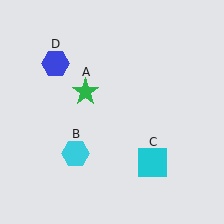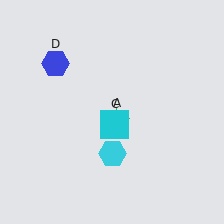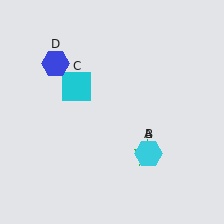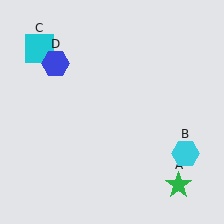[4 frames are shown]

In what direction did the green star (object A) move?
The green star (object A) moved down and to the right.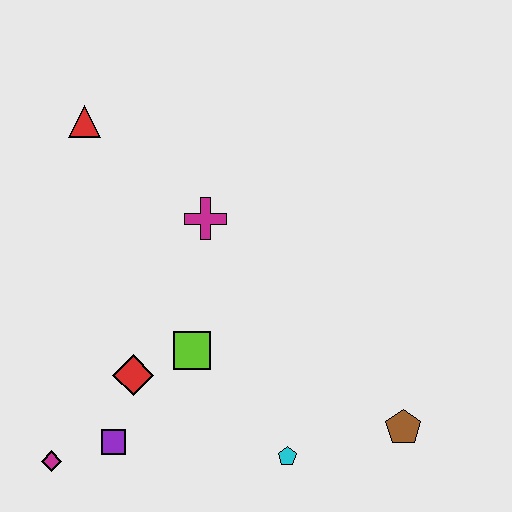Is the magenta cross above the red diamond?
Yes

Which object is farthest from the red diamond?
The brown pentagon is farthest from the red diamond.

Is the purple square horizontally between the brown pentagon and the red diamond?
No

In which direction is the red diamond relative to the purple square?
The red diamond is above the purple square.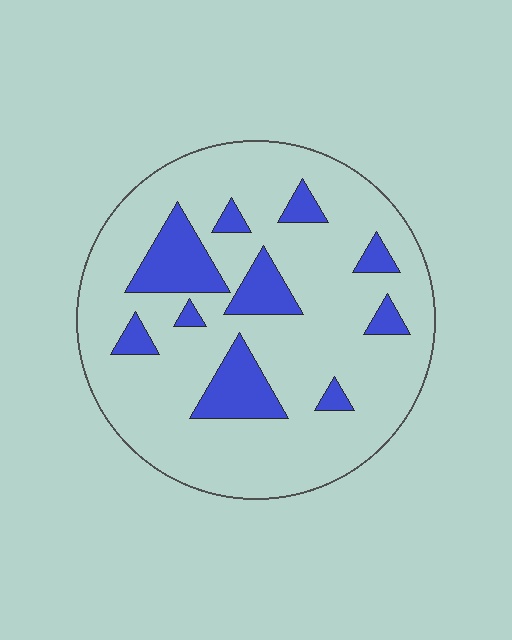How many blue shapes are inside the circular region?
10.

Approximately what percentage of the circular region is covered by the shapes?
Approximately 20%.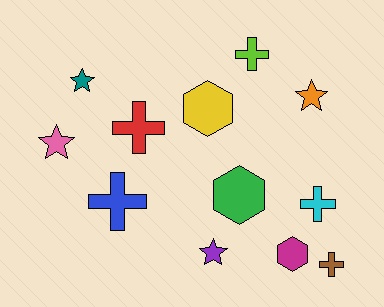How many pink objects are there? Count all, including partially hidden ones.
There is 1 pink object.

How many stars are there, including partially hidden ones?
There are 4 stars.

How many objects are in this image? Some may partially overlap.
There are 12 objects.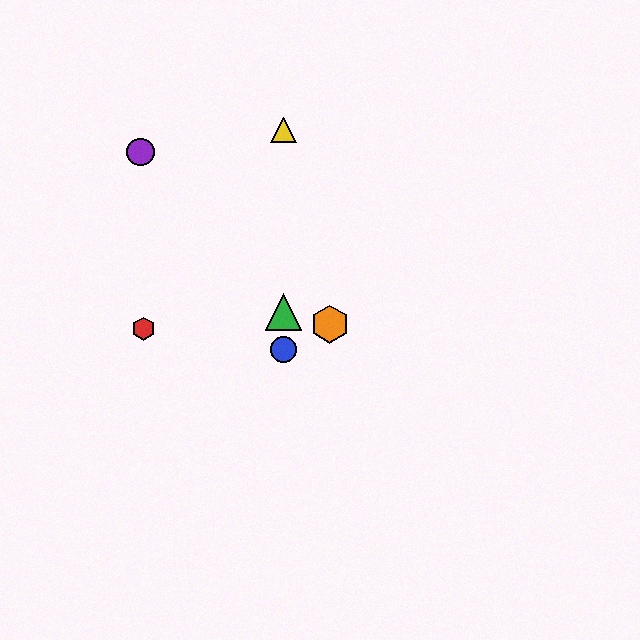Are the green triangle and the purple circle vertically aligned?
No, the green triangle is at x≈283 and the purple circle is at x≈140.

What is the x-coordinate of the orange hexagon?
The orange hexagon is at x≈330.